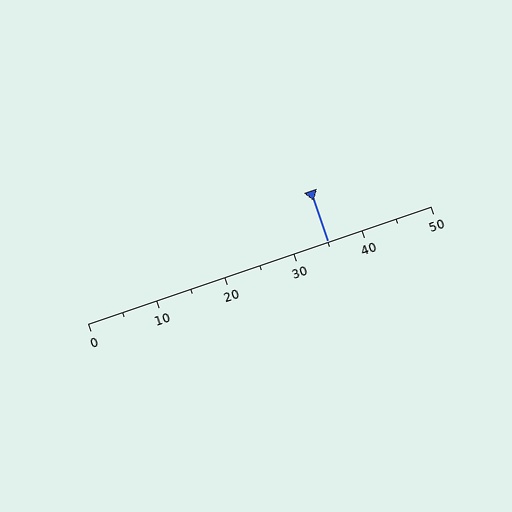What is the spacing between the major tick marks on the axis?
The major ticks are spaced 10 apart.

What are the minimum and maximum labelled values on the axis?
The axis runs from 0 to 50.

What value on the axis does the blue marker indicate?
The marker indicates approximately 35.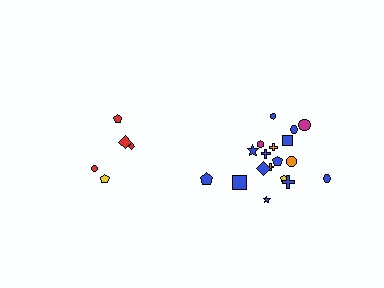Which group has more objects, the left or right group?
The right group.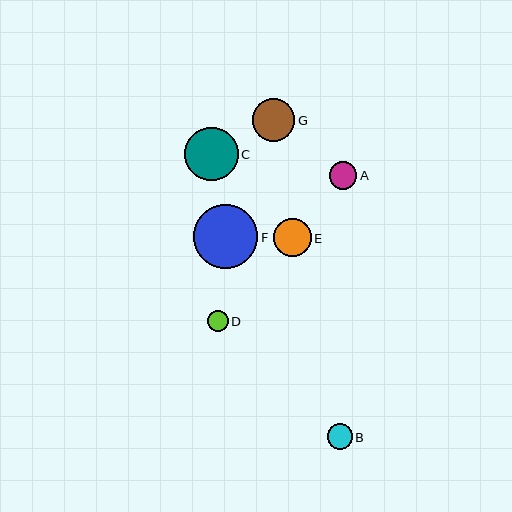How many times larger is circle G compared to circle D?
Circle G is approximately 2.0 times the size of circle D.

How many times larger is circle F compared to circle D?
Circle F is approximately 3.1 times the size of circle D.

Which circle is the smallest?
Circle D is the smallest with a size of approximately 21 pixels.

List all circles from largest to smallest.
From largest to smallest: F, C, G, E, A, B, D.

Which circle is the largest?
Circle F is the largest with a size of approximately 64 pixels.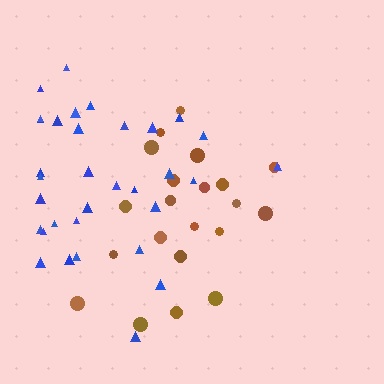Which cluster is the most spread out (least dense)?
Brown.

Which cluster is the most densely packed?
Blue.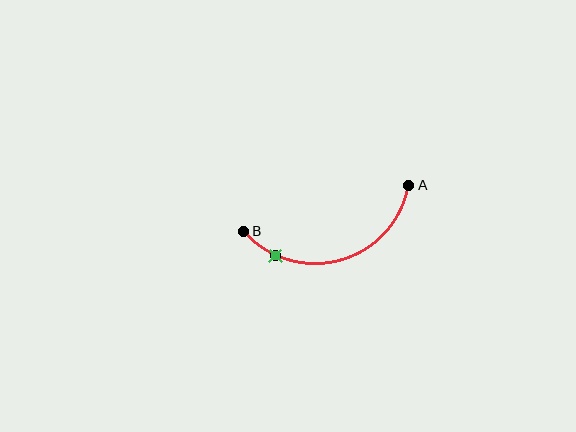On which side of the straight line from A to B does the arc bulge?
The arc bulges below the straight line connecting A and B.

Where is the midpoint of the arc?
The arc midpoint is the point on the curve farthest from the straight line joining A and B. It sits below that line.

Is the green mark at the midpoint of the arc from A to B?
No. The green mark lies on the arc but is closer to endpoint B. The arc midpoint would be at the point on the curve equidistant along the arc from both A and B.